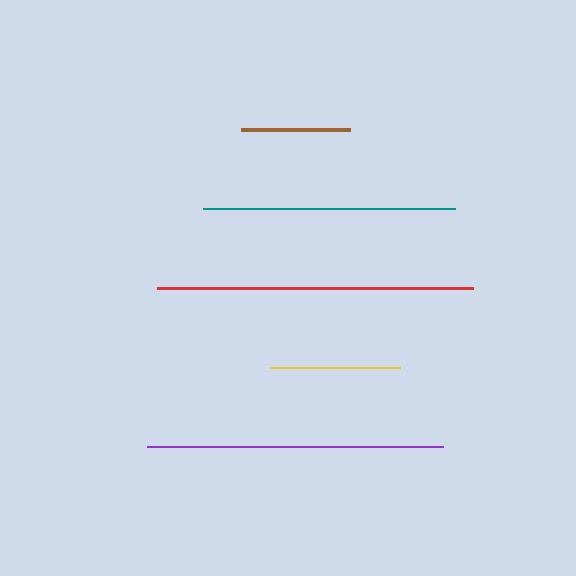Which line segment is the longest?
The red line is the longest at approximately 317 pixels.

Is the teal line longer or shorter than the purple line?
The purple line is longer than the teal line.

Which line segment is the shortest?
The brown line is the shortest at approximately 108 pixels.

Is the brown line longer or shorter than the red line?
The red line is longer than the brown line.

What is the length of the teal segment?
The teal segment is approximately 251 pixels long.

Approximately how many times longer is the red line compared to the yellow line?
The red line is approximately 2.4 times the length of the yellow line.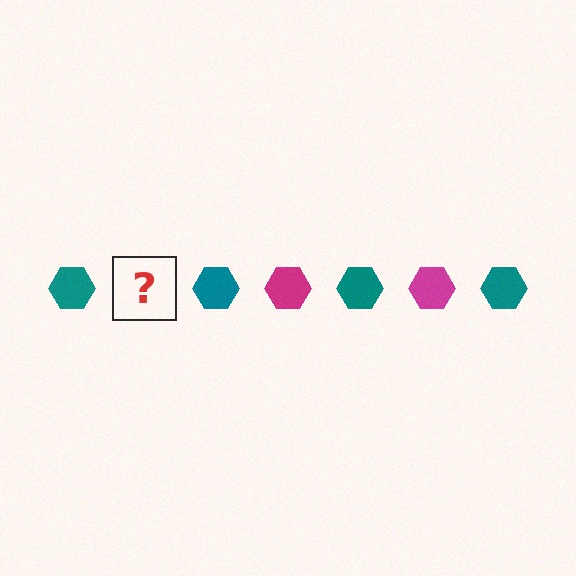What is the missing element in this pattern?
The missing element is a magenta hexagon.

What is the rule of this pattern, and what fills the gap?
The rule is that the pattern cycles through teal, magenta hexagons. The gap should be filled with a magenta hexagon.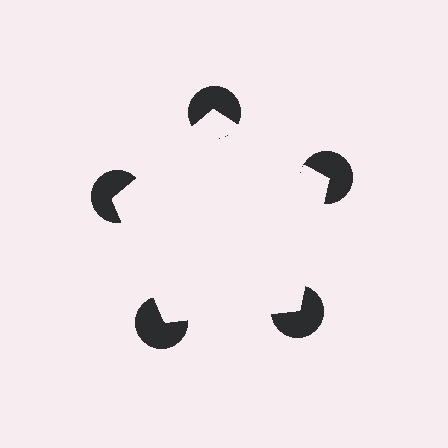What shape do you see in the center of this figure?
An illusory pentagon — its edges are inferred from the aligned wedge cuts in the pac-man discs, not physically drawn.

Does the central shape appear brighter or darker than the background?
It typically appears slightly brighter than the background, even though no actual brightness change is drawn.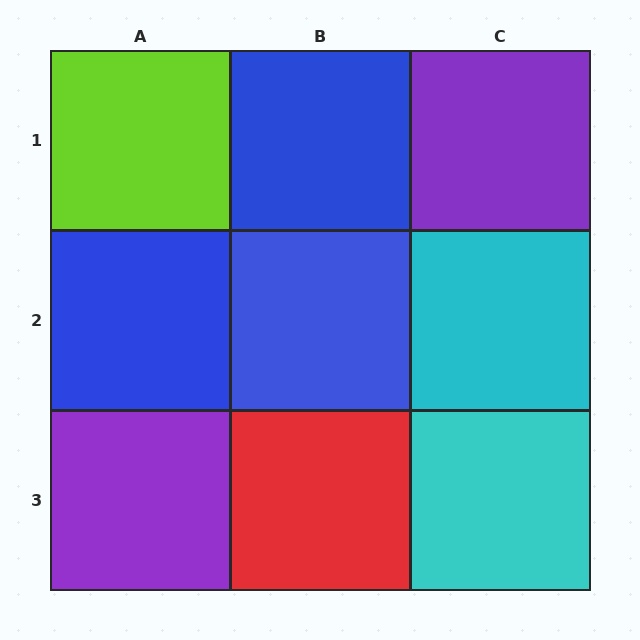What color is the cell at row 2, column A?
Blue.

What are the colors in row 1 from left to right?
Lime, blue, purple.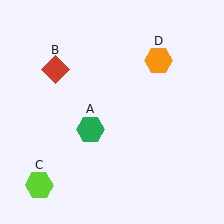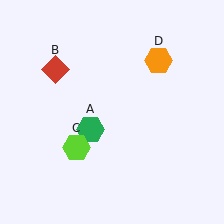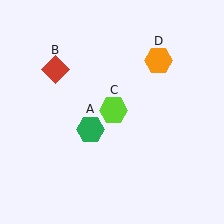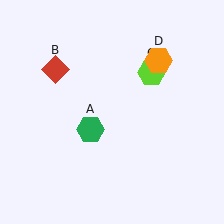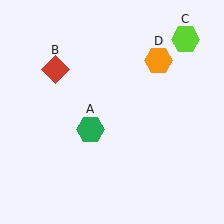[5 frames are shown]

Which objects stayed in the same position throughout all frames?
Green hexagon (object A) and red diamond (object B) and orange hexagon (object D) remained stationary.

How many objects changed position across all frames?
1 object changed position: lime hexagon (object C).